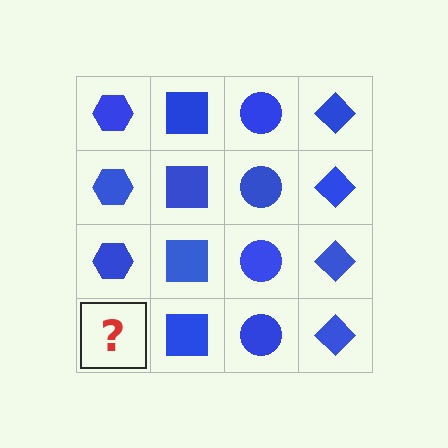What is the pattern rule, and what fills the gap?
The rule is that each column has a consistent shape. The gap should be filled with a blue hexagon.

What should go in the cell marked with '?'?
The missing cell should contain a blue hexagon.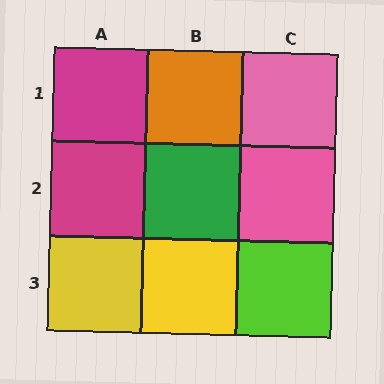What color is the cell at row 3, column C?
Lime.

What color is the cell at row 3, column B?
Yellow.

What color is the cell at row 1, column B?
Orange.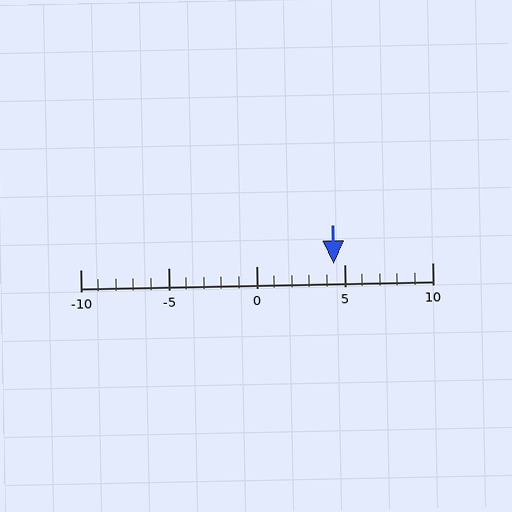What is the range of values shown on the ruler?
The ruler shows values from -10 to 10.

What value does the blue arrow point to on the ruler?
The blue arrow points to approximately 4.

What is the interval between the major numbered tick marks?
The major tick marks are spaced 5 units apart.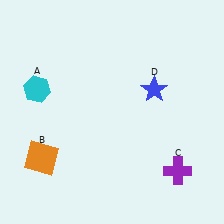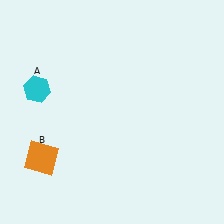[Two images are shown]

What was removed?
The blue star (D), the purple cross (C) were removed in Image 2.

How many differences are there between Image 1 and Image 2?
There are 2 differences between the two images.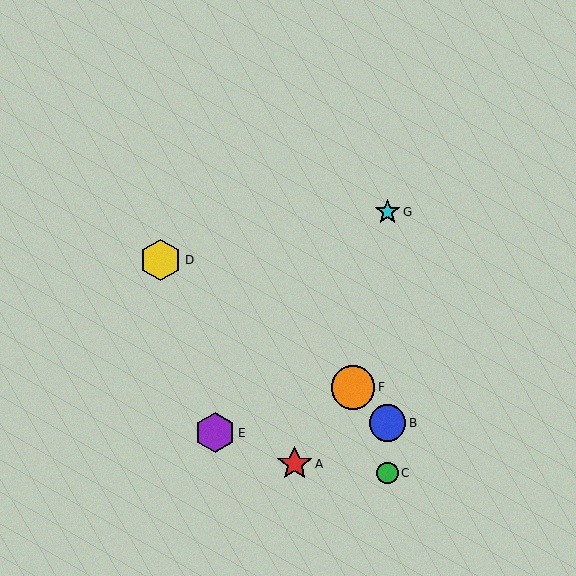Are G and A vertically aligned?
No, G is at x≈387 and A is at x≈295.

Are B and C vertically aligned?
Yes, both are at x≈387.